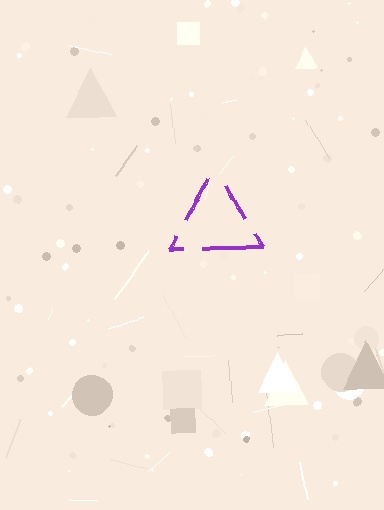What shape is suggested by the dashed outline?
The dashed outline suggests a triangle.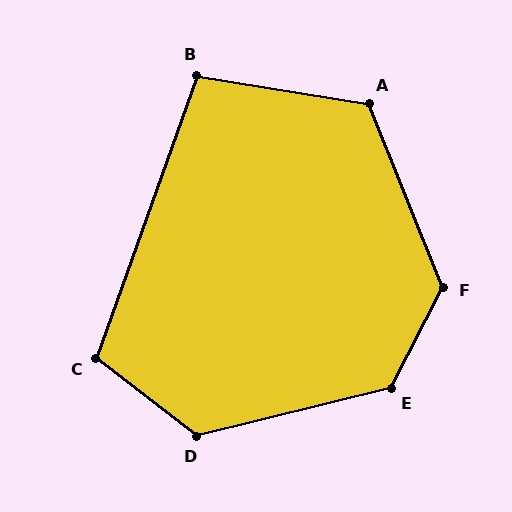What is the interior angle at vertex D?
Approximately 128 degrees (obtuse).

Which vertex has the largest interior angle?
F, at approximately 131 degrees.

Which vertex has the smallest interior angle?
B, at approximately 100 degrees.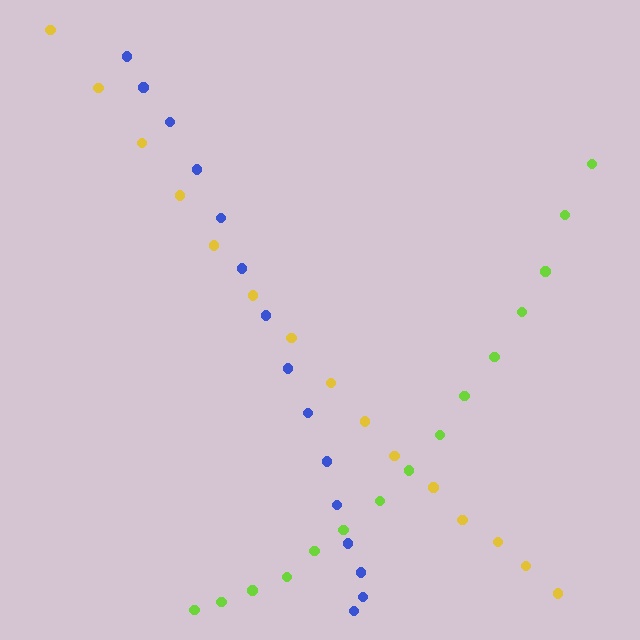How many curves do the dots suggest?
There are 3 distinct paths.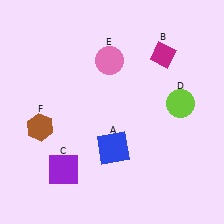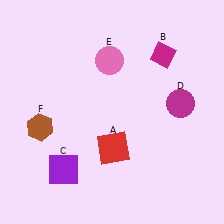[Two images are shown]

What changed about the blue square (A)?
In Image 1, A is blue. In Image 2, it changed to red.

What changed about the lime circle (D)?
In Image 1, D is lime. In Image 2, it changed to magenta.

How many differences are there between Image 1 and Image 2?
There are 2 differences between the two images.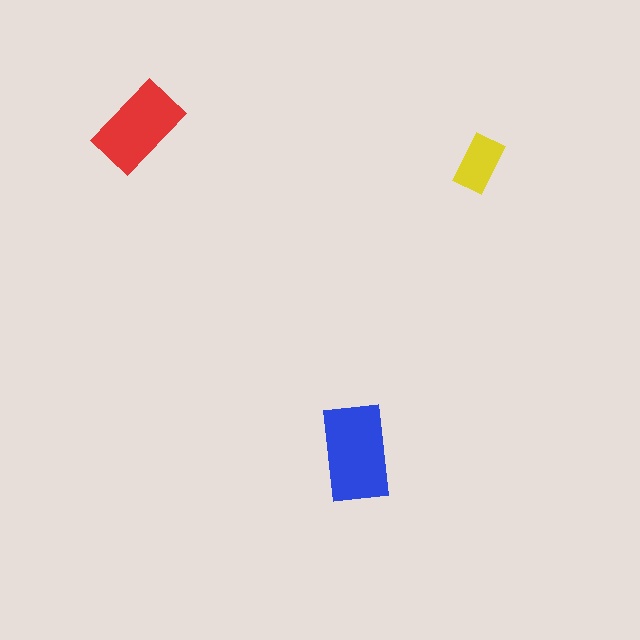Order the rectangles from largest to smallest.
the blue one, the red one, the yellow one.